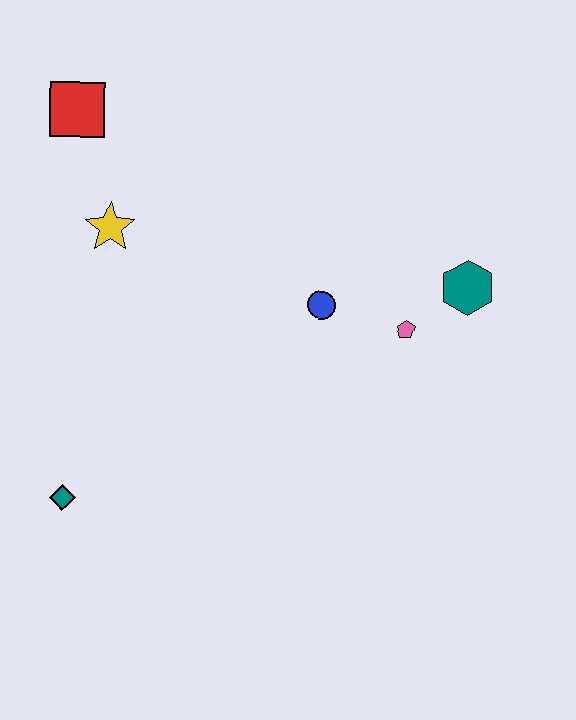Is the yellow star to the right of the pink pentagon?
No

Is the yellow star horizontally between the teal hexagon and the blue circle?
No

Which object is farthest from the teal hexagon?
The teal diamond is farthest from the teal hexagon.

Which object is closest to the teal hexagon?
The pink pentagon is closest to the teal hexagon.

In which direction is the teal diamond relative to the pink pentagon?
The teal diamond is to the left of the pink pentagon.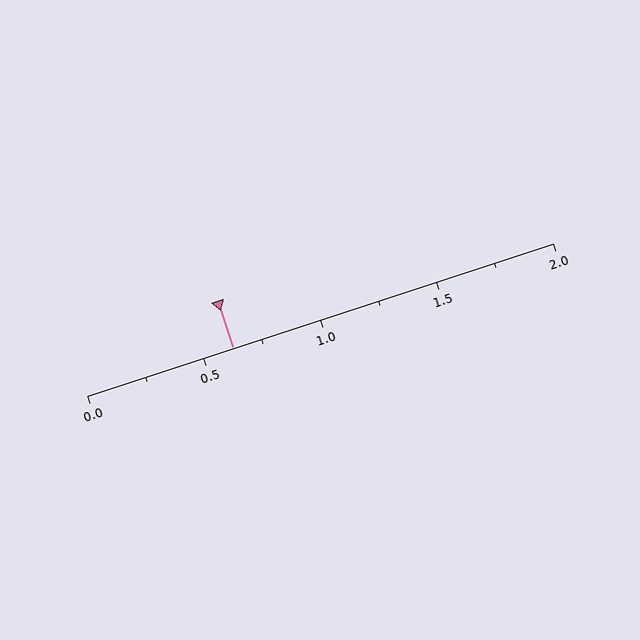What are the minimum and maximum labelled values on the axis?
The axis runs from 0.0 to 2.0.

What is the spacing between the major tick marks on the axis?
The major ticks are spaced 0.5 apart.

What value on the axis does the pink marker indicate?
The marker indicates approximately 0.62.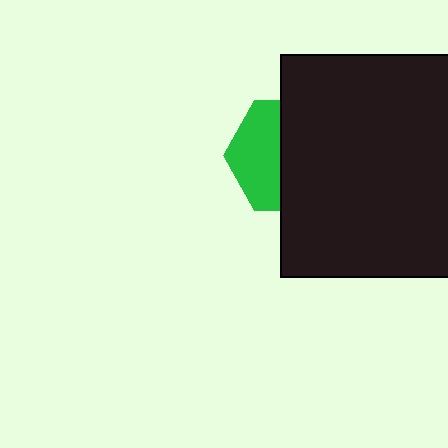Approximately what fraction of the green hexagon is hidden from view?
Roughly 57% of the green hexagon is hidden behind the black rectangle.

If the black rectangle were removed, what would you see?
You would see the complete green hexagon.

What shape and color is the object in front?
The object in front is a black rectangle.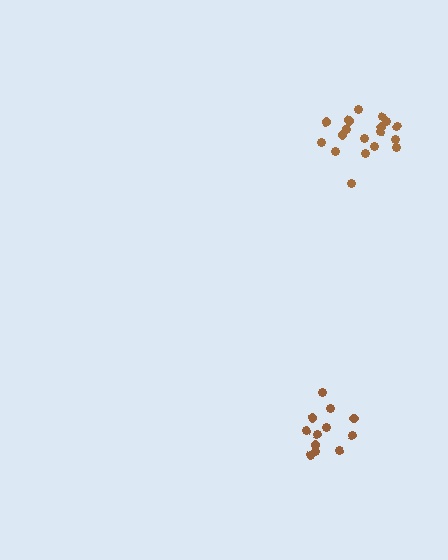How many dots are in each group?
Group 1: 18 dots, Group 2: 12 dots (30 total).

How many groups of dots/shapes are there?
There are 2 groups.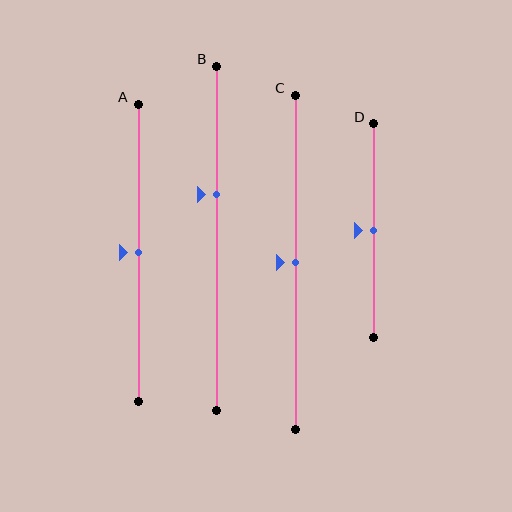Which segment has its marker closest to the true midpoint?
Segment A has its marker closest to the true midpoint.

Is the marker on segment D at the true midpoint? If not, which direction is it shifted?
Yes, the marker on segment D is at the true midpoint.